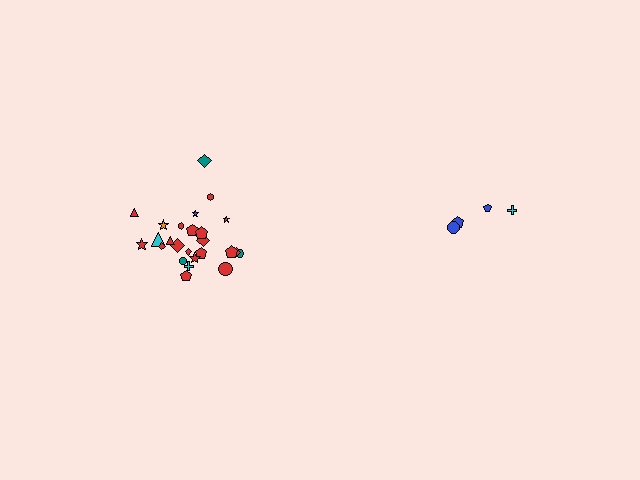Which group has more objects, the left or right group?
The left group.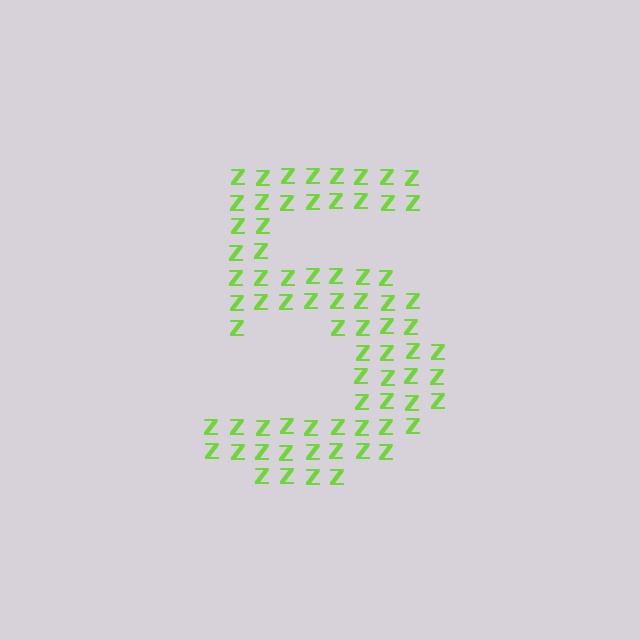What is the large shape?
The large shape is the digit 5.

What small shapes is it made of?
It is made of small letter Z's.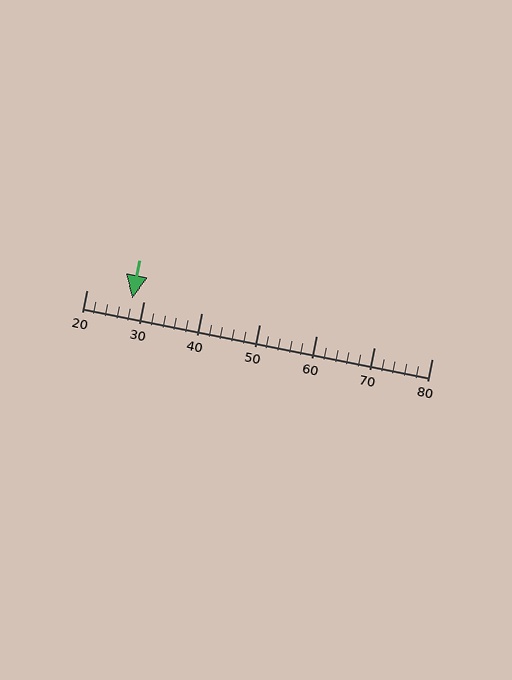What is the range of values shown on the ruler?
The ruler shows values from 20 to 80.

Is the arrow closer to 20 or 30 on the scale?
The arrow is closer to 30.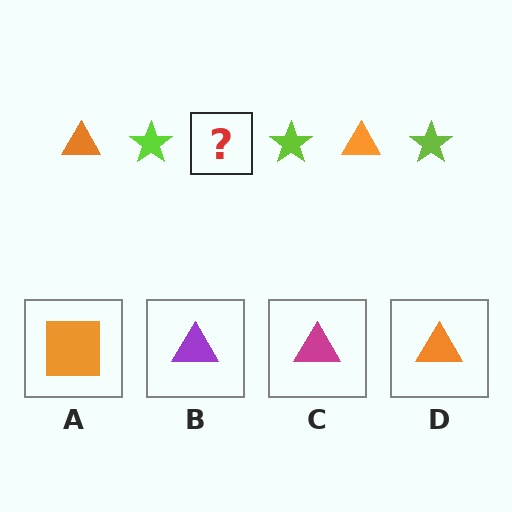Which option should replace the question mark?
Option D.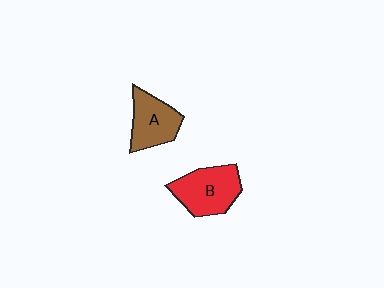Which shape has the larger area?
Shape B (red).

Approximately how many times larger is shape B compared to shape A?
Approximately 1.2 times.